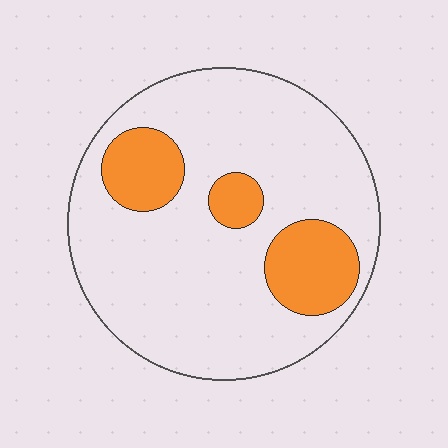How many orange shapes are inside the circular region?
3.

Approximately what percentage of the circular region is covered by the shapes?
Approximately 20%.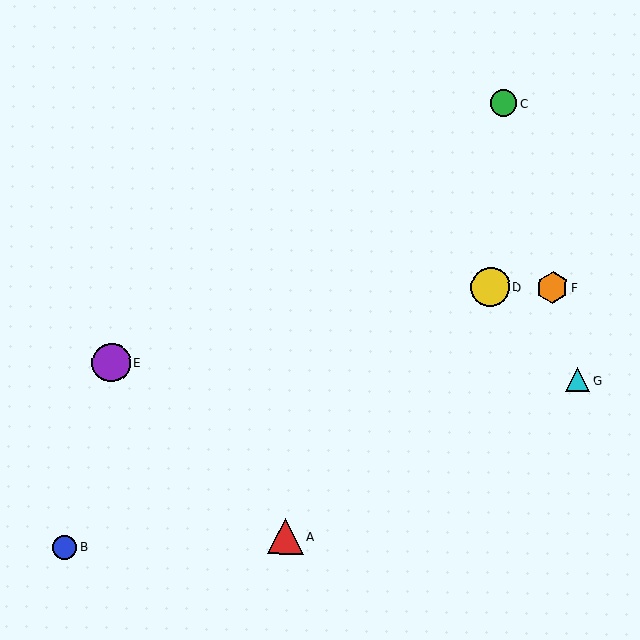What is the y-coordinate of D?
Object D is at y≈287.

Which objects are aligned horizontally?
Objects D, F are aligned horizontally.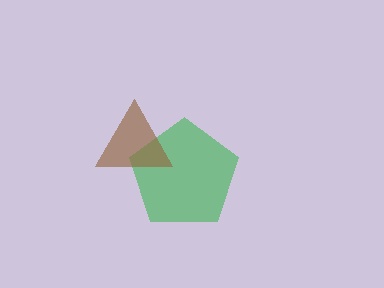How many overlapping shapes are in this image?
There are 2 overlapping shapes in the image.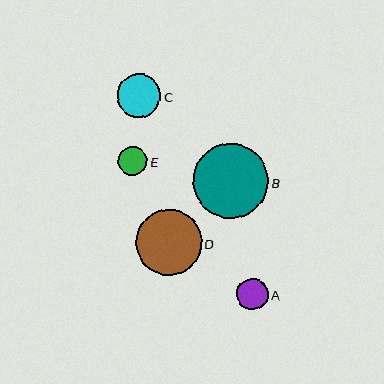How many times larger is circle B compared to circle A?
Circle B is approximately 2.4 times the size of circle A.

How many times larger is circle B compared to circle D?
Circle B is approximately 1.1 times the size of circle D.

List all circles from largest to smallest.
From largest to smallest: B, D, C, A, E.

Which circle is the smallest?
Circle E is the smallest with a size of approximately 29 pixels.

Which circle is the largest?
Circle B is the largest with a size of approximately 75 pixels.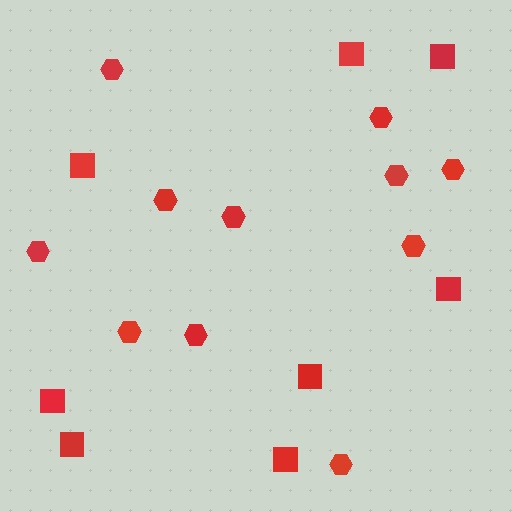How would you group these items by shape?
There are 2 groups: one group of squares (8) and one group of hexagons (11).